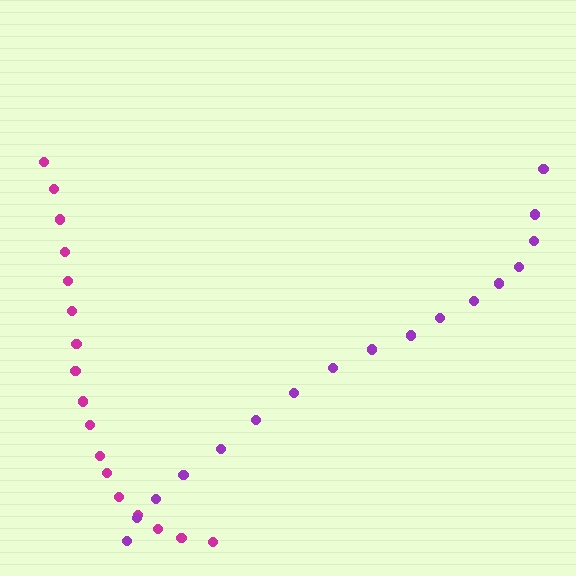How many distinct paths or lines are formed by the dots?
There are 2 distinct paths.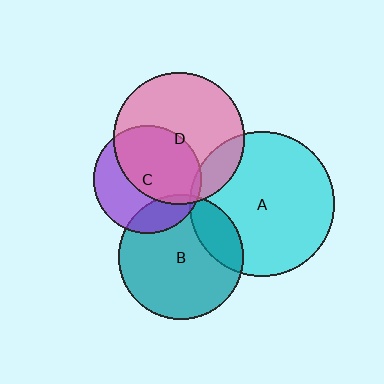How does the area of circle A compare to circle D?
Approximately 1.2 times.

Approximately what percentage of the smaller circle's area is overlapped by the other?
Approximately 5%.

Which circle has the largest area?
Circle A (cyan).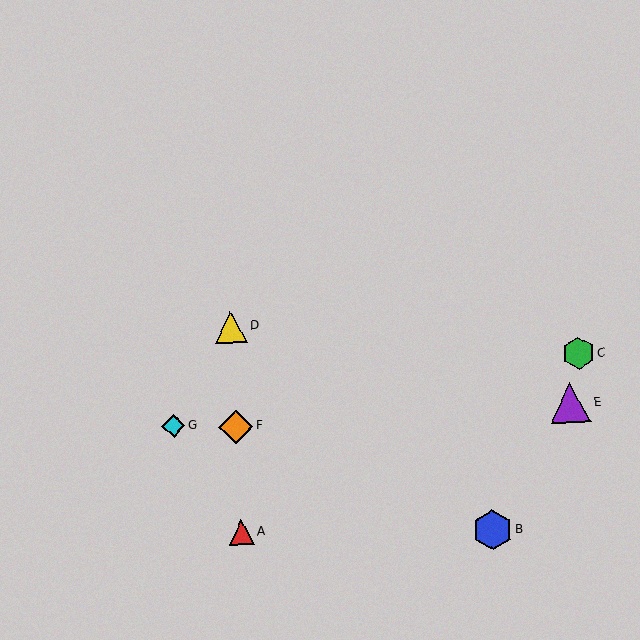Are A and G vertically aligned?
No, A is at x≈241 and G is at x≈174.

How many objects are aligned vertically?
3 objects (A, D, F) are aligned vertically.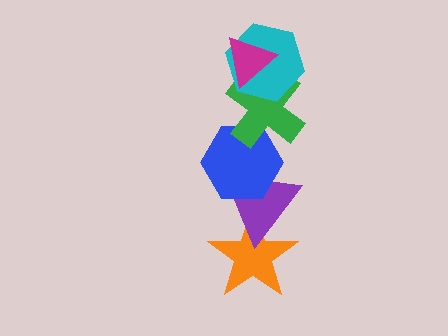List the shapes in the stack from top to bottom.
From top to bottom: the magenta triangle, the cyan hexagon, the green cross, the blue hexagon, the purple triangle, the orange star.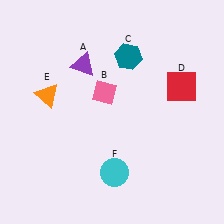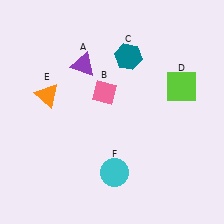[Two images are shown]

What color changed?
The square (D) changed from red in Image 1 to lime in Image 2.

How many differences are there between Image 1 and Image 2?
There is 1 difference between the two images.